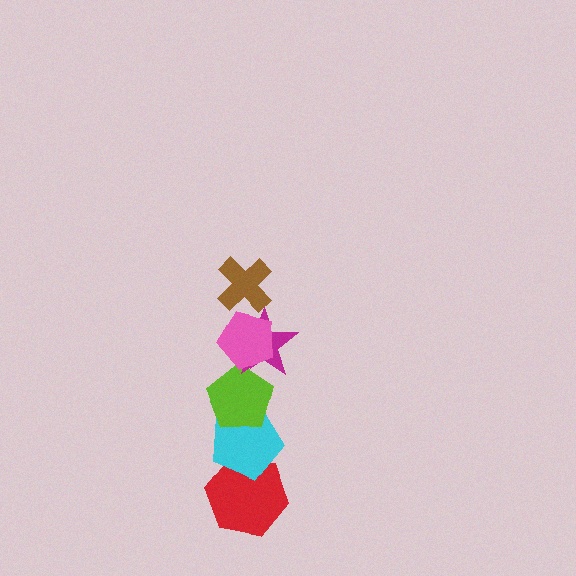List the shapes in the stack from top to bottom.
From top to bottom: the brown cross, the pink pentagon, the magenta star, the lime pentagon, the cyan pentagon, the red hexagon.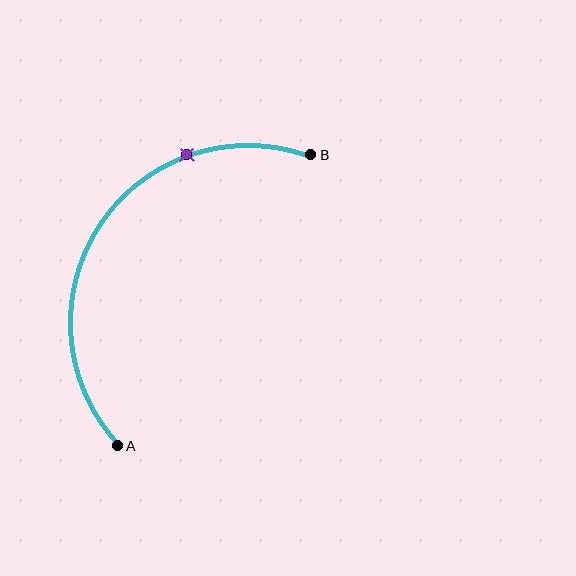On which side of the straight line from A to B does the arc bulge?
The arc bulges to the left of the straight line connecting A and B.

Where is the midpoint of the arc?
The arc midpoint is the point on the curve farthest from the straight line joining A and B. It sits to the left of that line.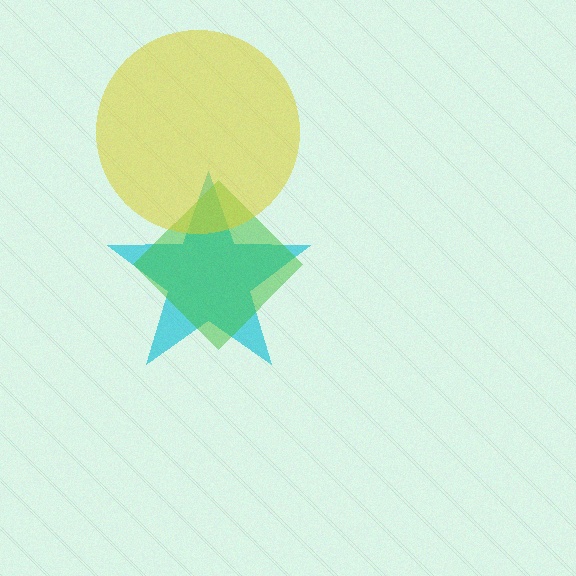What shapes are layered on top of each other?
The layered shapes are: a cyan star, a green diamond, a yellow circle.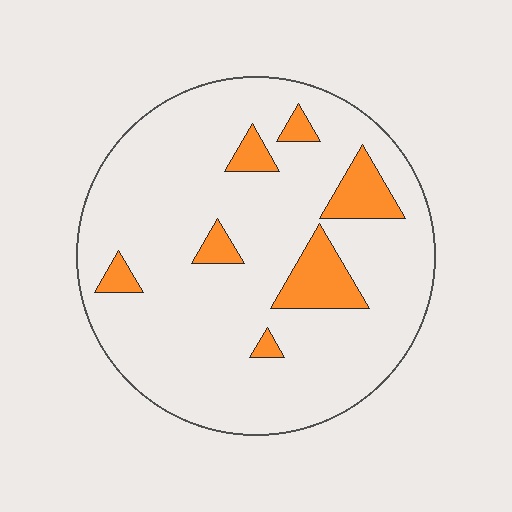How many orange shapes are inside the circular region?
7.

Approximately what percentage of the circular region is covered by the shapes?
Approximately 15%.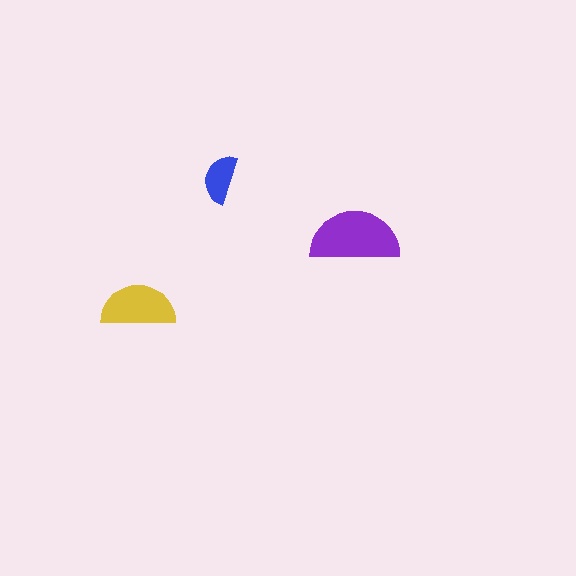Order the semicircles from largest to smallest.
the purple one, the yellow one, the blue one.